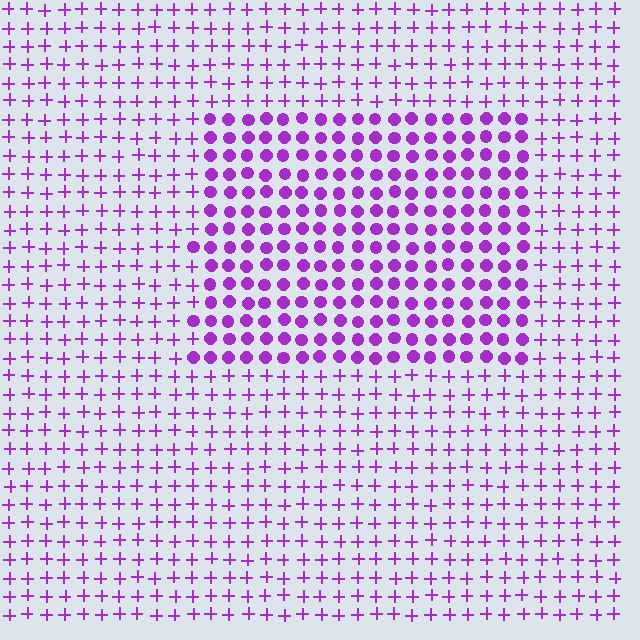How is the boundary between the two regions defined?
The boundary is defined by a change in element shape: circles inside vs. plus signs outside. All elements share the same color and spacing.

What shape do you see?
I see a rectangle.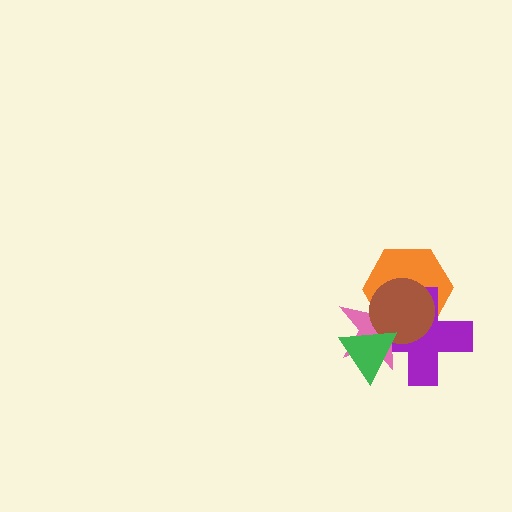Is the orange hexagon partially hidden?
Yes, it is partially covered by another shape.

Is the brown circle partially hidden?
Yes, it is partially covered by another shape.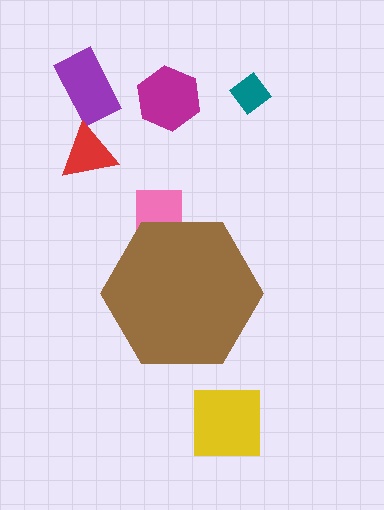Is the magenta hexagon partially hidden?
No, the magenta hexagon is fully visible.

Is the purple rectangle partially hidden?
No, the purple rectangle is fully visible.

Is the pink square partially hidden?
Yes, the pink square is partially hidden behind the brown hexagon.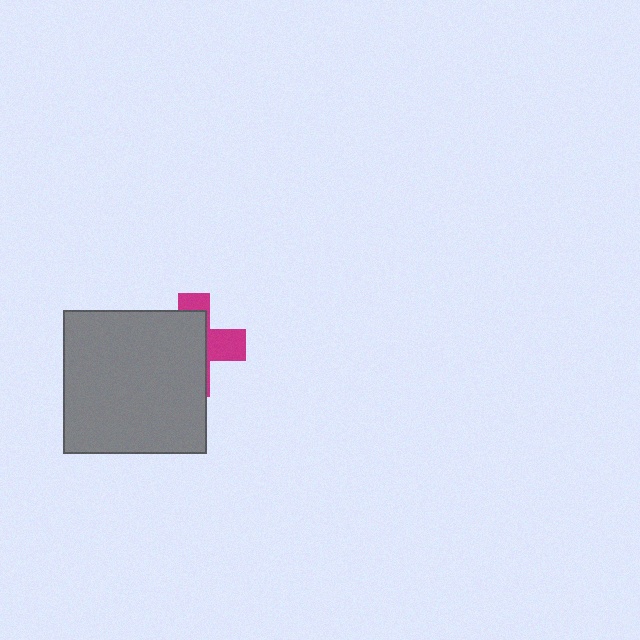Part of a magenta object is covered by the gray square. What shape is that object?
It is a cross.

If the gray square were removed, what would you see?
You would see the complete magenta cross.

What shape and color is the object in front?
The object in front is a gray square.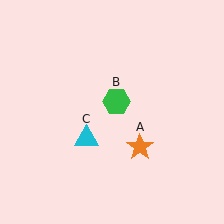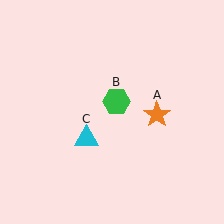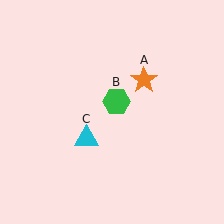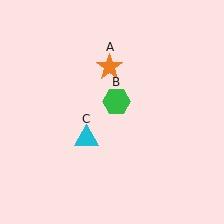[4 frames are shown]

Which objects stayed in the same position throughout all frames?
Green hexagon (object B) and cyan triangle (object C) remained stationary.